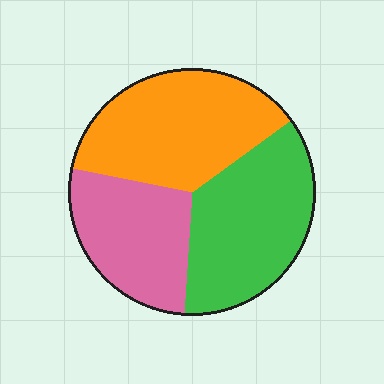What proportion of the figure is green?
Green covers about 35% of the figure.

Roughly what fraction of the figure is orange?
Orange covers 37% of the figure.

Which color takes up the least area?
Pink, at roughly 25%.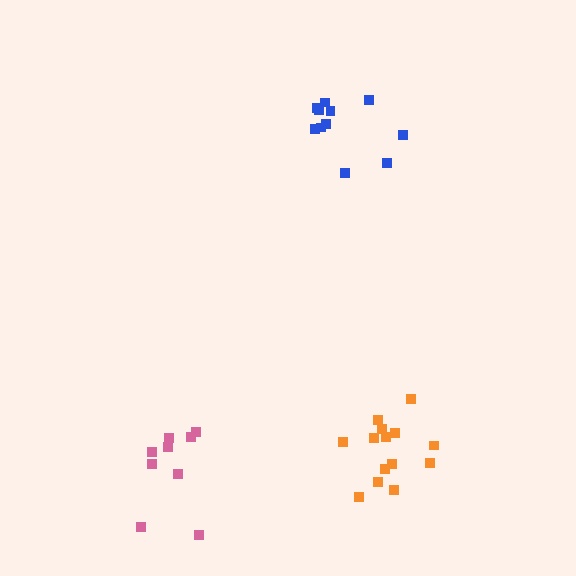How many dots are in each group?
Group 1: 11 dots, Group 2: 14 dots, Group 3: 9 dots (34 total).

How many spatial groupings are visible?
There are 3 spatial groupings.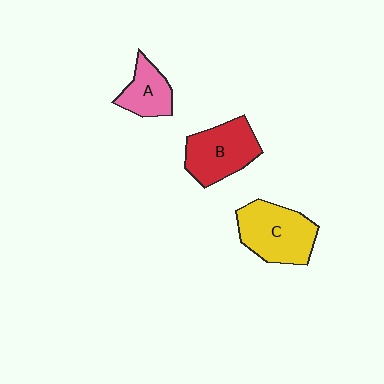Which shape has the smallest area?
Shape A (pink).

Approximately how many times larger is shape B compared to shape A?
Approximately 1.6 times.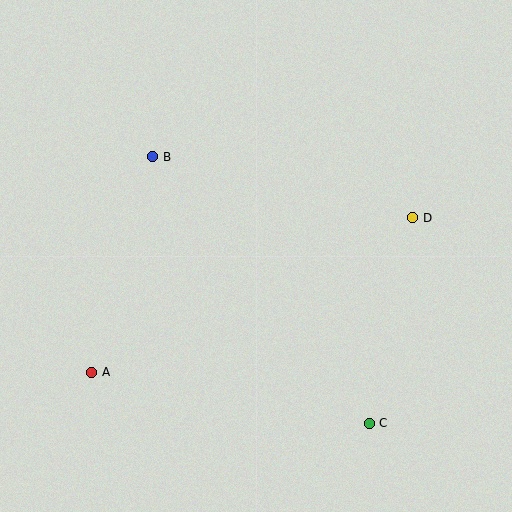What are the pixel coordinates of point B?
Point B is at (153, 157).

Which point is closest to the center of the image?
Point B at (153, 157) is closest to the center.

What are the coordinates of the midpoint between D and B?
The midpoint between D and B is at (283, 187).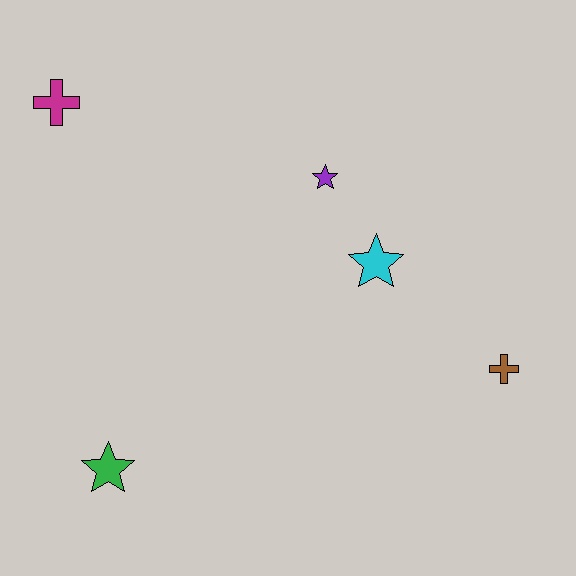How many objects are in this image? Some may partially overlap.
There are 5 objects.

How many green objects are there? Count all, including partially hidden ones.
There is 1 green object.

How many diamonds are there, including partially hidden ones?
There are no diamonds.